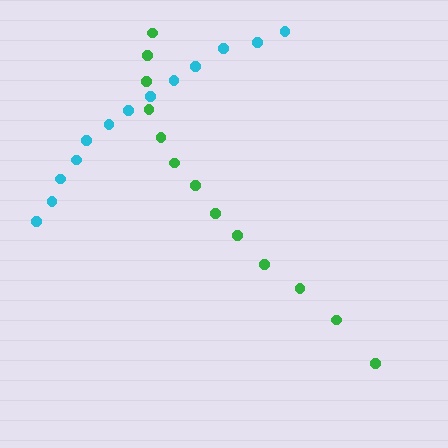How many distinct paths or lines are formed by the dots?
There are 2 distinct paths.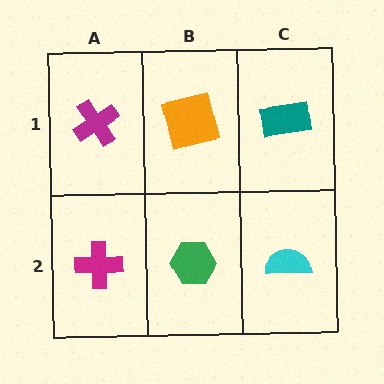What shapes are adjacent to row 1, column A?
A magenta cross (row 2, column A), an orange square (row 1, column B).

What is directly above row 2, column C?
A teal rectangle.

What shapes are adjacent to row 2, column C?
A teal rectangle (row 1, column C), a green hexagon (row 2, column B).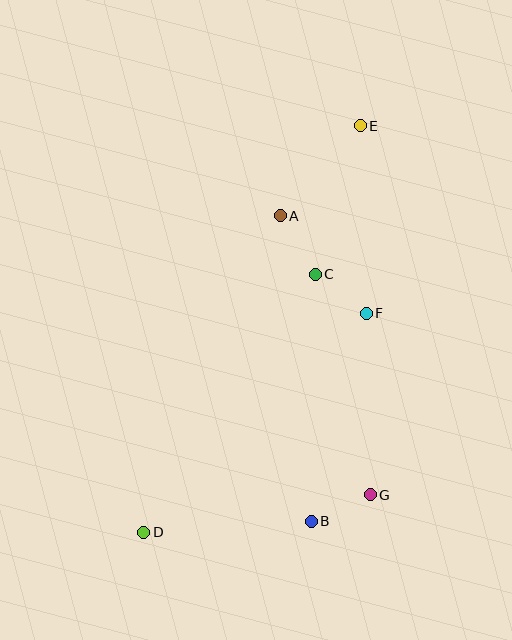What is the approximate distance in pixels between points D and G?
The distance between D and G is approximately 230 pixels.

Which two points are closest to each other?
Points C and F are closest to each other.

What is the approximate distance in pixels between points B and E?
The distance between B and E is approximately 399 pixels.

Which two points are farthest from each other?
Points D and E are farthest from each other.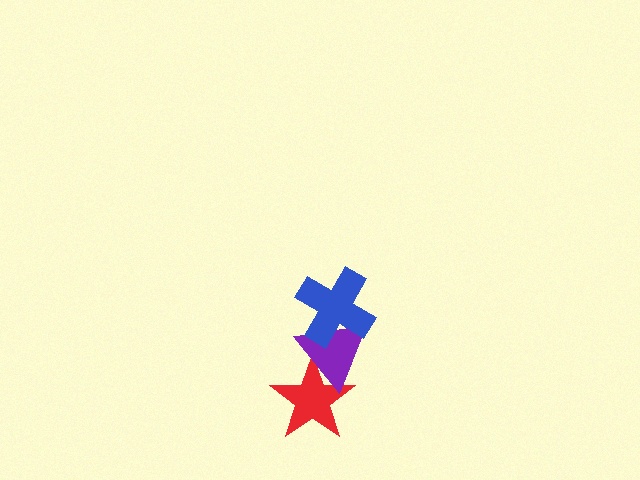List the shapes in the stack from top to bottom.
From top to bottom: the blue cross, the purple triangle, the red star.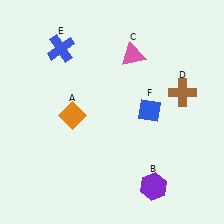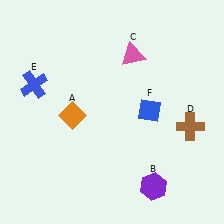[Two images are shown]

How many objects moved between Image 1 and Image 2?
2 objects moved between the two images.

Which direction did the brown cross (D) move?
The brown cross (D) moved down.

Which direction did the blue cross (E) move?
The blue cross (E) moved down.